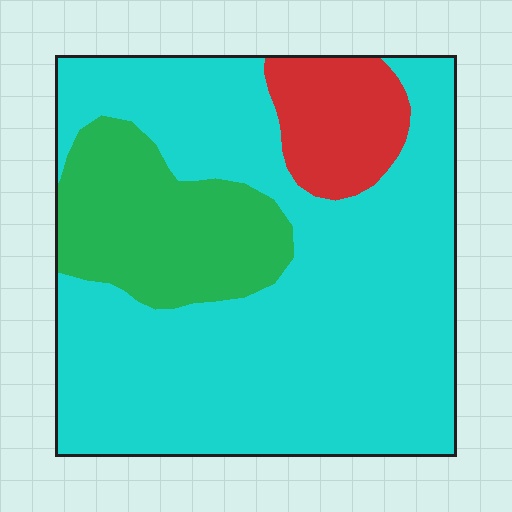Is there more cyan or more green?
Cyan.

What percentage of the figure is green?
Green takes up about one fifth (1/5) of the figure.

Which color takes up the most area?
Cyan, at roughly 70%.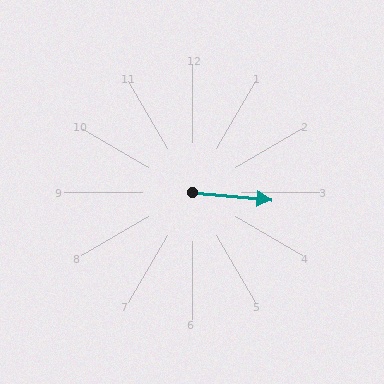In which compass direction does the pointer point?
East.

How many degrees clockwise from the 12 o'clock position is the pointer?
Approximately 96 degrees.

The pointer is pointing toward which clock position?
Roughly 3 o'clock.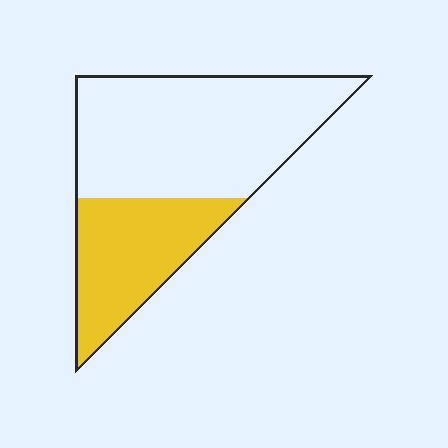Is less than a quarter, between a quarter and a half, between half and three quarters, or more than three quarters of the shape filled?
Between a quarter and a half.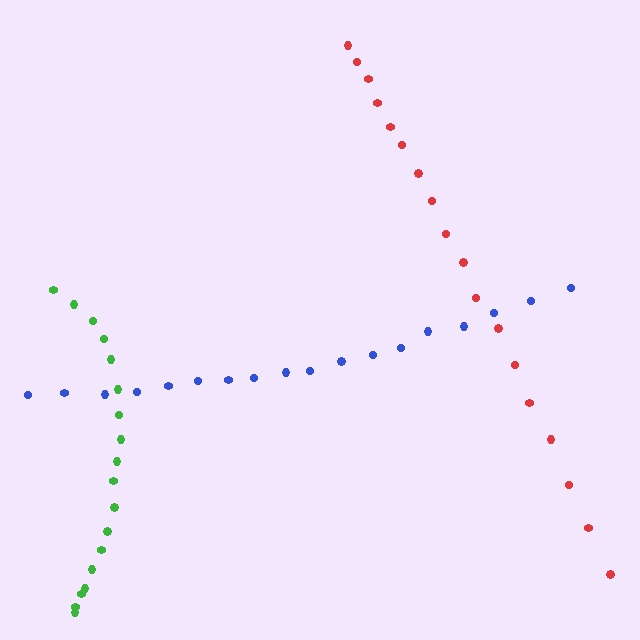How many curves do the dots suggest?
There are 3 distinct paths.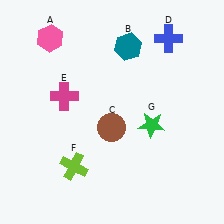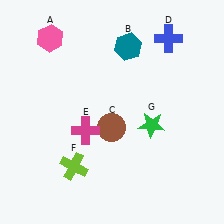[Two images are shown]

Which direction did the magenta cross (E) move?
The magenta cross (E) moved down.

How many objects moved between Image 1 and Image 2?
1 object moved between the two images.